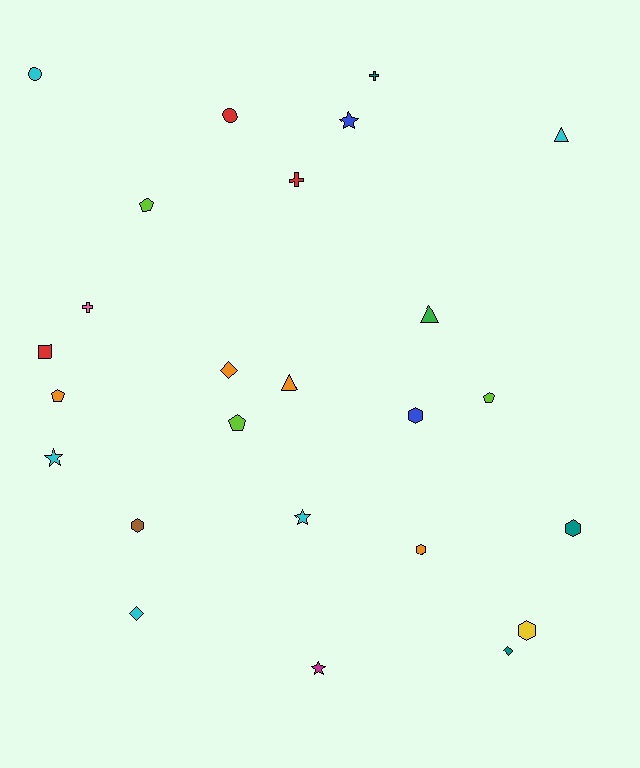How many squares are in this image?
There is 1 square.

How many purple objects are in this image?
There are no purple objects.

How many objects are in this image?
There are 25 objects.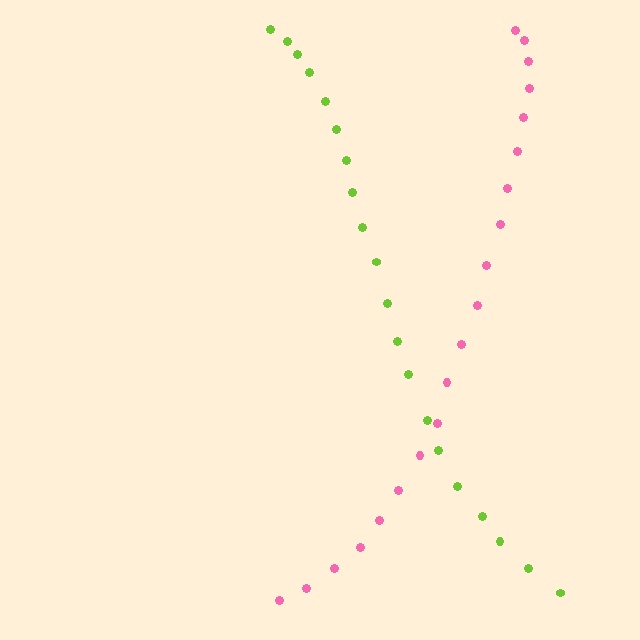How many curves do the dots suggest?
There are 2 distinct paths.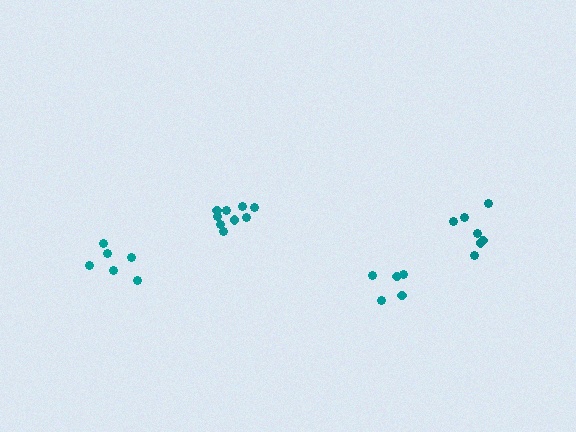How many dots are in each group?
Group 1: 5 dots, Group 2: 6 dots, Group 3: 9 dots, Group 4: 7 dots (27 total).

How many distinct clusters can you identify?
There are 4 distinct clusters.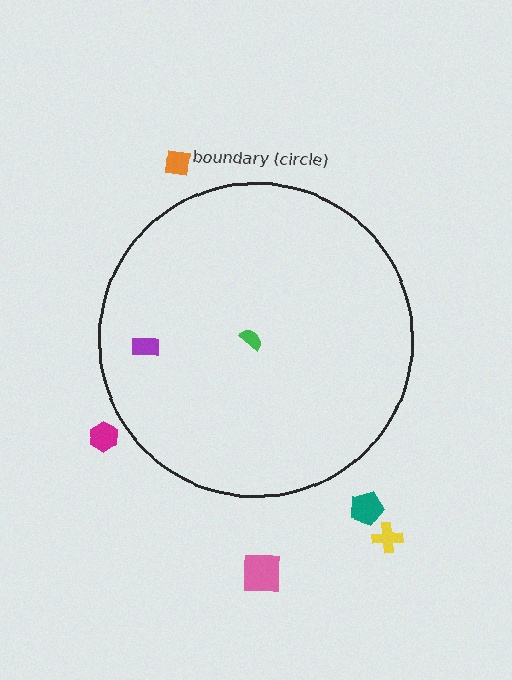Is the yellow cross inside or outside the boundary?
Outside.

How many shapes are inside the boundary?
2 inside, 5 outside.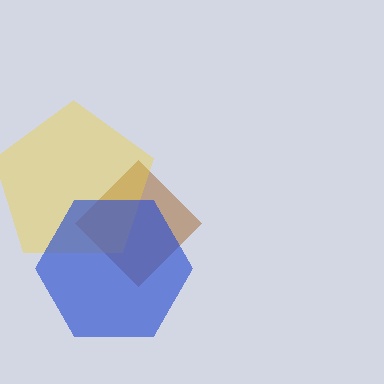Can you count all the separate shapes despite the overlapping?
Yes, there are 3 separate shapes.